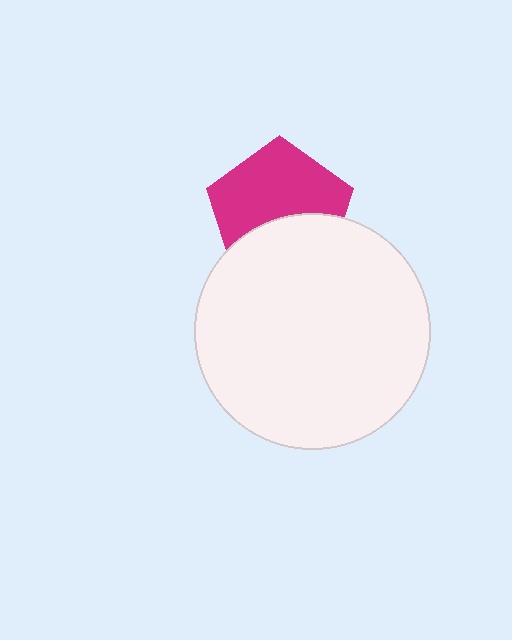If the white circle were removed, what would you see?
You would see the complete magenta pentagon.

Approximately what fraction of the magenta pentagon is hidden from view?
Roughly 40% of the magenta pentagon is hidden behind the white circle.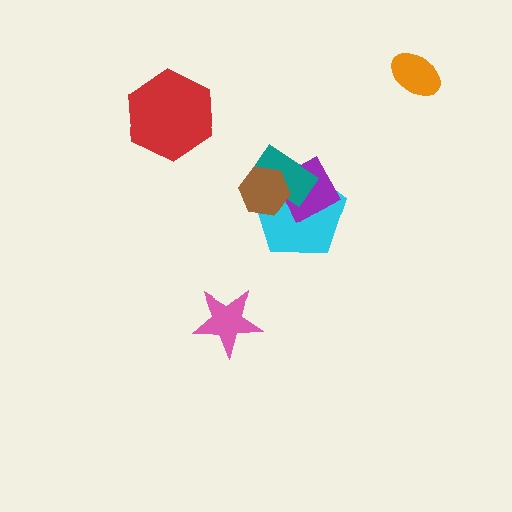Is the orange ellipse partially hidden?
No, no other shape covers it.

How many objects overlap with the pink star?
0 objects overlap with the pink star.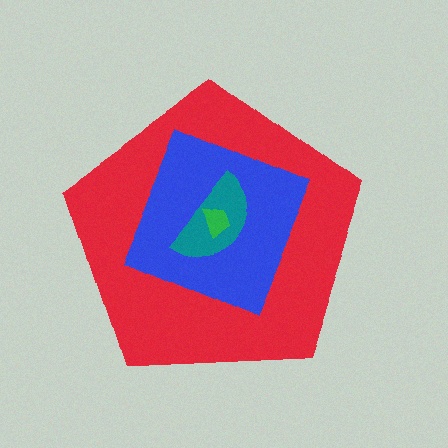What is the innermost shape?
The green trapezoid.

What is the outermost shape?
The red pentagon.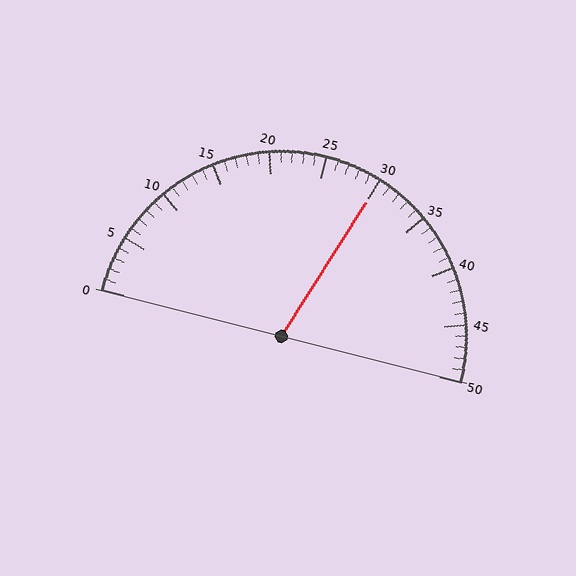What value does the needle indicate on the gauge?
The needle indicates approximately 30.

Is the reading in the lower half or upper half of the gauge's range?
The reading is in the upper half of the range (0 to 50).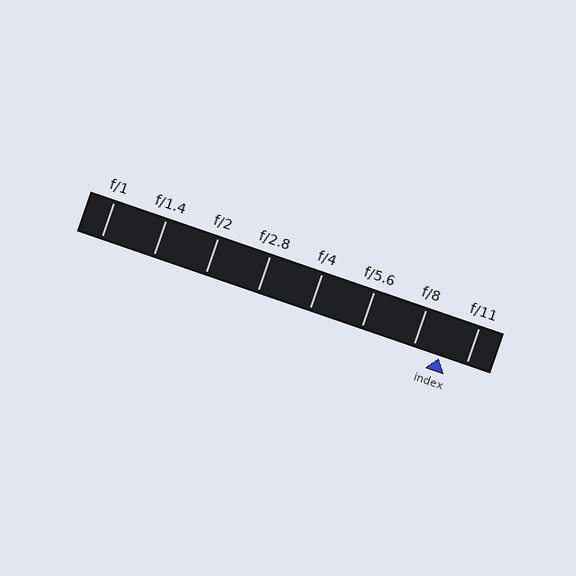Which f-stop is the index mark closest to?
The index mark is closest to f/11.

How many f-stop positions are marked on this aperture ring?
There are 8 f-stop positions marked.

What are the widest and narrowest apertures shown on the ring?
The widest aperture shown is f/1 and the narrowest is f/11.